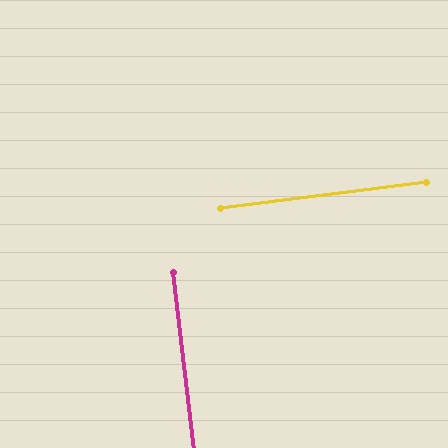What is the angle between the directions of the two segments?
Approximately 90 degrees.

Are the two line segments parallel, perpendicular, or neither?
Perpendicular — they meet at approximately 90°.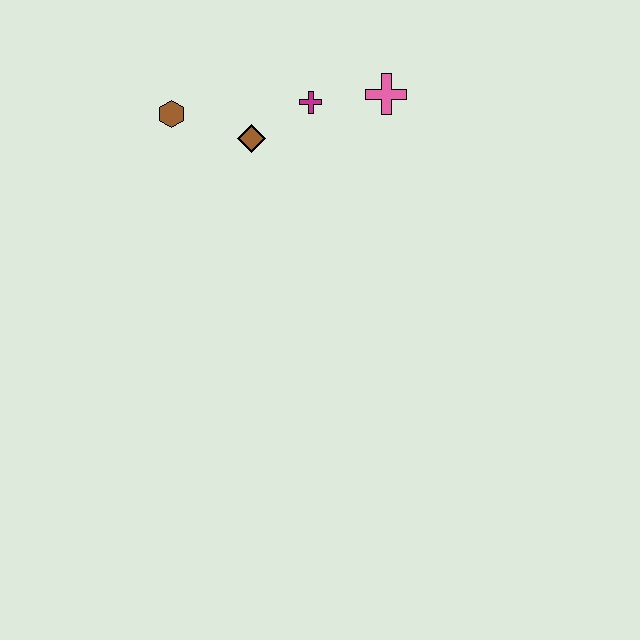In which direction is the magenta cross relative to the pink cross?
The magenta cross is to the left of the pink cross.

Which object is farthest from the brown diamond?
The pink cross is farthest from the brown diamond.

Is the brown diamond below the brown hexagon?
Yes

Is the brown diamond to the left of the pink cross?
Yes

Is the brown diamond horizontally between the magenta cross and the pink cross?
No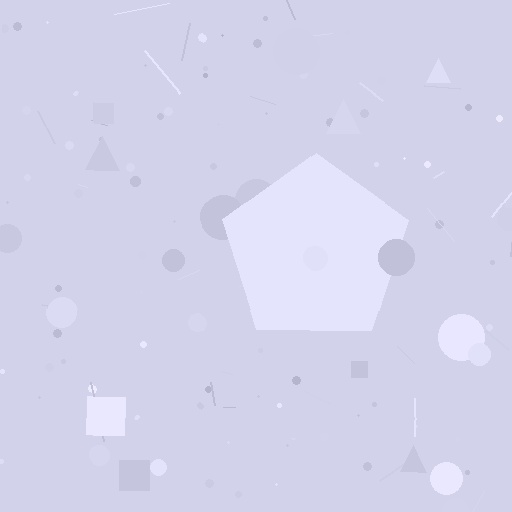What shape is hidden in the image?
A pentagon is hidden in the image.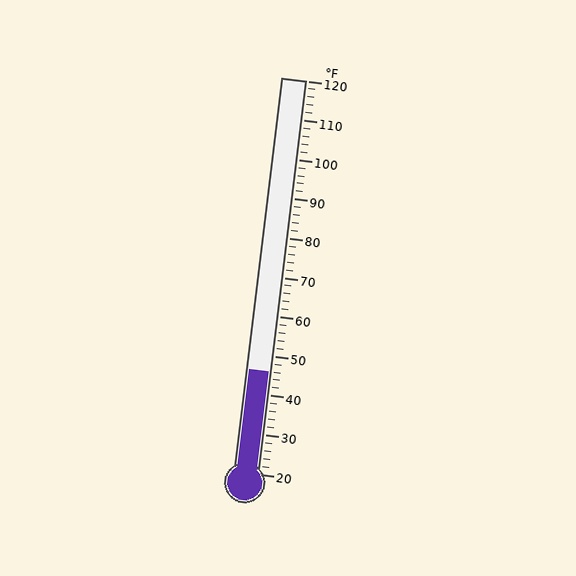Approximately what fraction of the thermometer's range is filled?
The thermometer is filled to approximately 25% of its range.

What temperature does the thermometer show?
The thermometer shows approximately 46°F.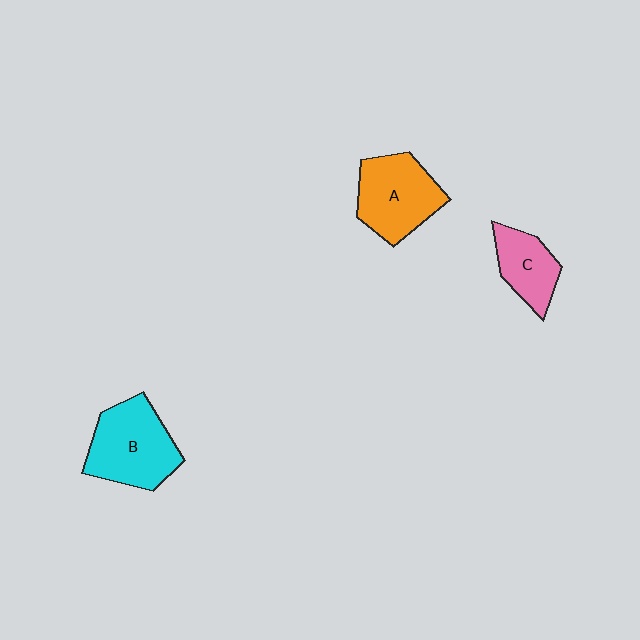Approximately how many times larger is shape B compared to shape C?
Approximately 1.7 times.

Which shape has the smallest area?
Shape C (pink).